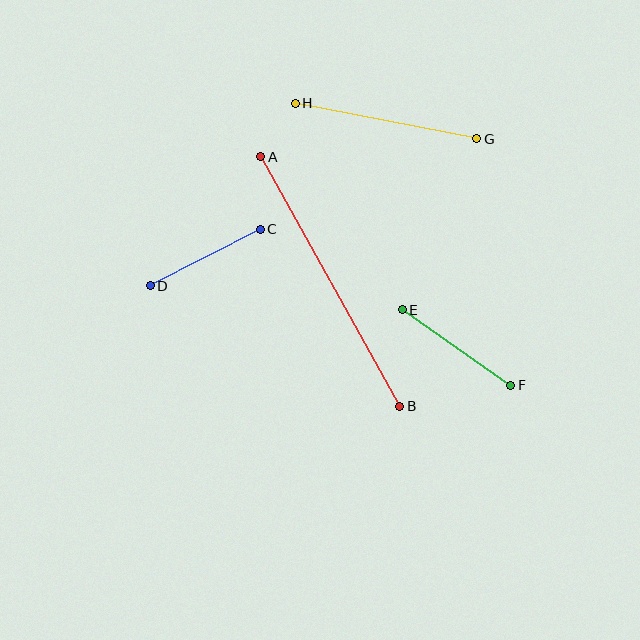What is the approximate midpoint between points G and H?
The midpoint is at approximately (386, 121) pixels.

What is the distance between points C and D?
The distance is approximately 123 pixels.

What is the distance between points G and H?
The distance is approximately 185 pixels.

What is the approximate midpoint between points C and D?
The midpoint is at approximately (205, 257) pixels.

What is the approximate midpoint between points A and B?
The midpoint is at approximately (330, 282) pixels.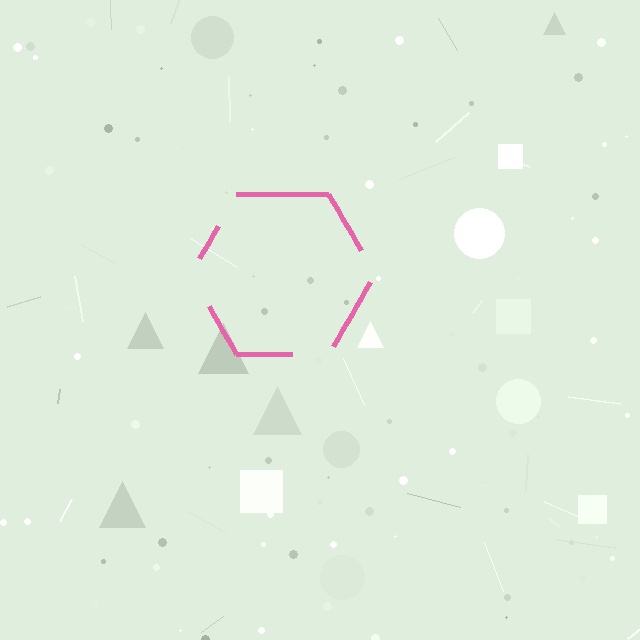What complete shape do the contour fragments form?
The contour fragments form a hexagon.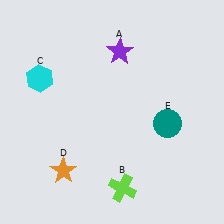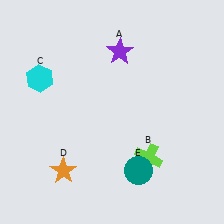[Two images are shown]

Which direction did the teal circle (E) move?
The teal circle (E) moved down.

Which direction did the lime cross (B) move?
The lime cross (B) moved up.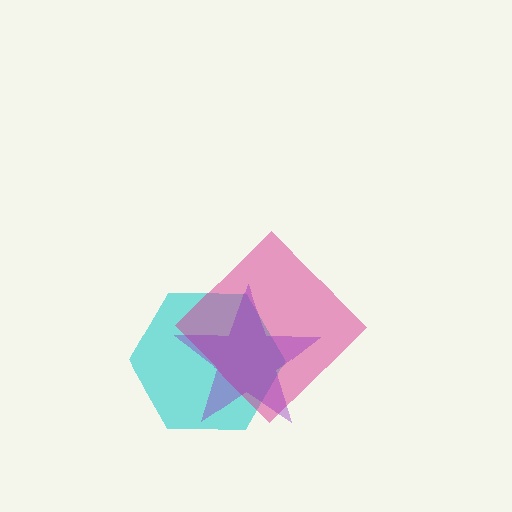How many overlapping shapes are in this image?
There are 3 overlapping shapes in the image.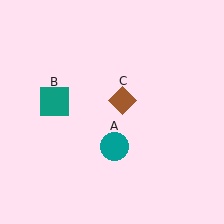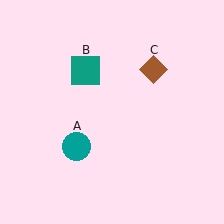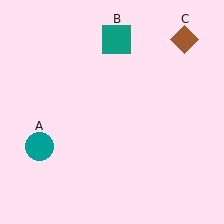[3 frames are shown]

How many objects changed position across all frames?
3 objects changed position: teal circle (object A), teal square (object B), brown diamond (object C).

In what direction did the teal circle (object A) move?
The teal circle (object A) moved left.